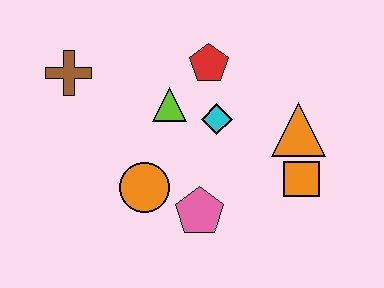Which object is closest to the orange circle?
The pink pentagon is closest to the orange circle.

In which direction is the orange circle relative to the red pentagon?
The orange circle is below the red pentagon.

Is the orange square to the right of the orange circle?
Yes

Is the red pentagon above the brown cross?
Yes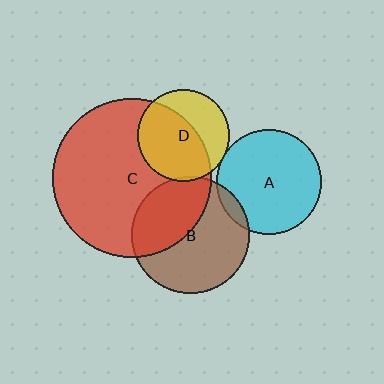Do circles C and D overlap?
Yes.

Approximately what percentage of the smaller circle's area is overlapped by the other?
Approximately 60%.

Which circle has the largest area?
Circle C (red).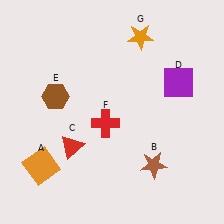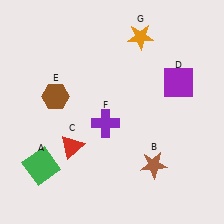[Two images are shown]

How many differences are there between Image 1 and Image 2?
There are 2 differences between the two images.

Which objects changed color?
A changed from orange to green. F changed from red to purple.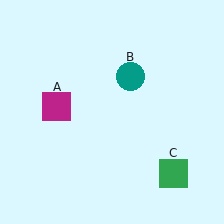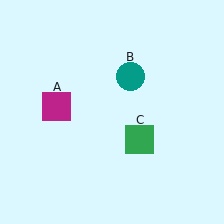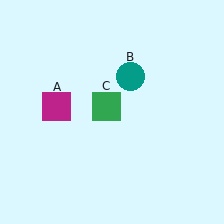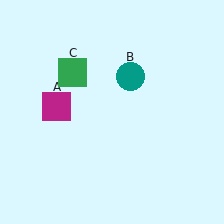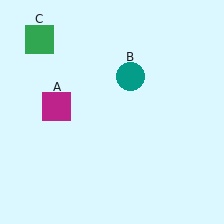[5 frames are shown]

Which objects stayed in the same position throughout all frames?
Magenta square (object A) and teal circle (object B) remained stationary.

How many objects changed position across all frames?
1 object changed position: green square (object C).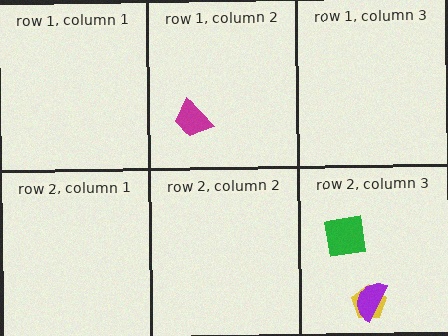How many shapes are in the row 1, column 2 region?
1.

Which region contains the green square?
The row 2, column 3 region.